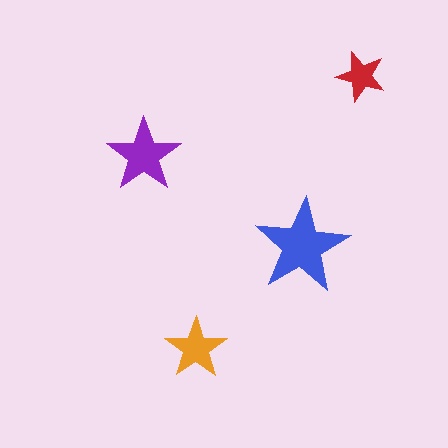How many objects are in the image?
There are 4 objects in the image.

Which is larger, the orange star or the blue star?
The blue one.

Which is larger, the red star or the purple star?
The purple one.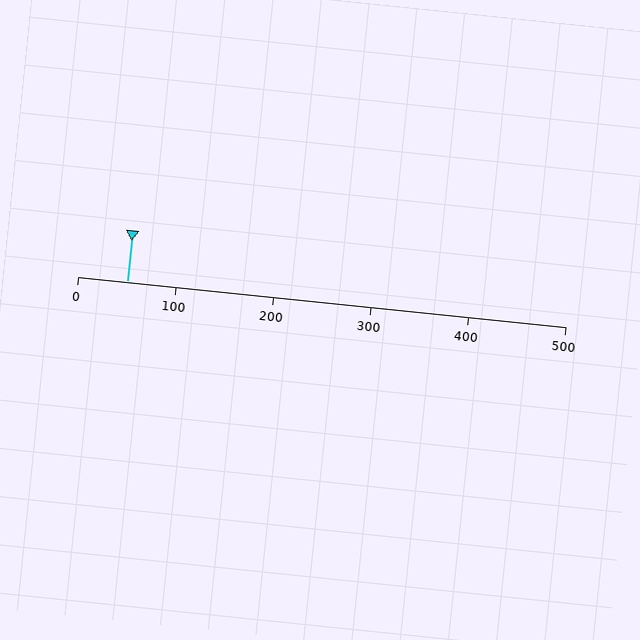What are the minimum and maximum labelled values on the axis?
The axis runs from 0 to 500.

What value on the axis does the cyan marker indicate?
The marker indicates approximately 50.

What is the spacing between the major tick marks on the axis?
The major ticks are spaced 100 apart.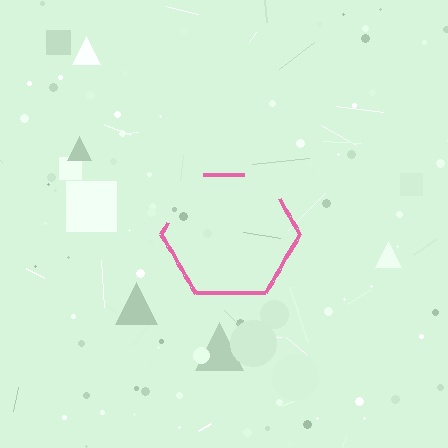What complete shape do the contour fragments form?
The contour fragments form a hexagon.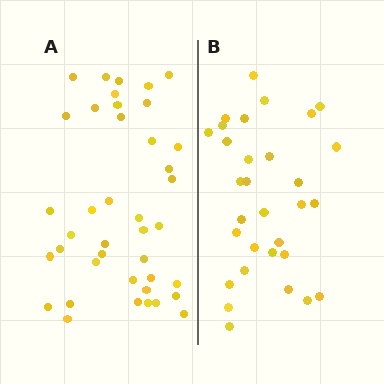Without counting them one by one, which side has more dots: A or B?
Region A (the left region) has more dots.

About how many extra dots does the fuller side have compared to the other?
Region A has roughly 8 or so more dots than region B.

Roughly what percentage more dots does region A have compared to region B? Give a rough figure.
About 30% more.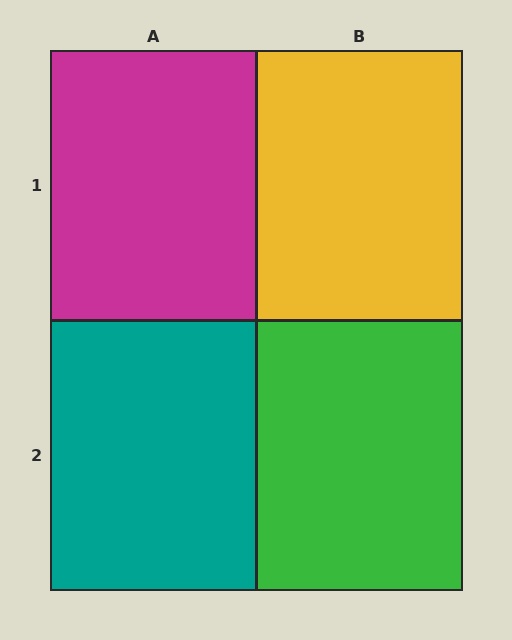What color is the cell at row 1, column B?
Yellow.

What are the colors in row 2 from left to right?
Teal, green.